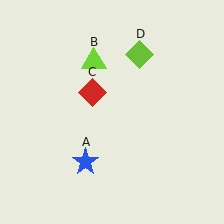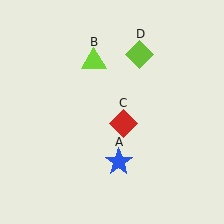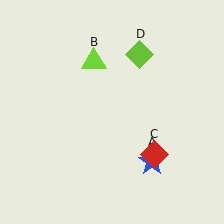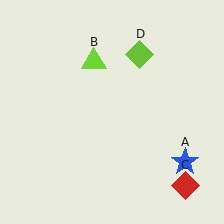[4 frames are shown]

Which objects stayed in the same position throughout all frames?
Lime triangle (object B) and lime diamond (object D) remained stationary.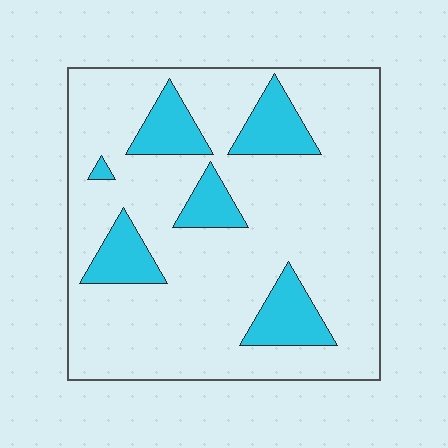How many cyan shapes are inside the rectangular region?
6.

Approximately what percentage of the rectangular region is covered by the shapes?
Approximately 20%.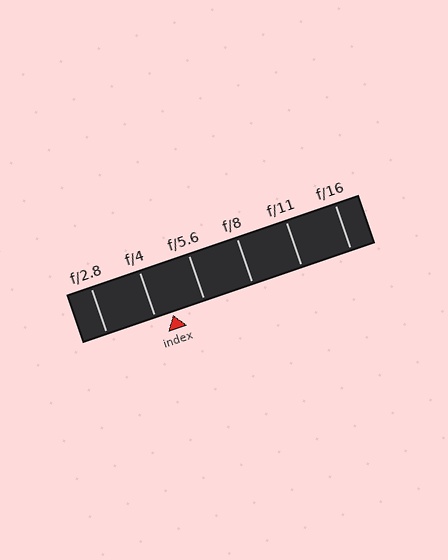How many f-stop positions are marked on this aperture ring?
There are 6 f-stop positions marked.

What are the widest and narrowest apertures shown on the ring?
The widest aperture shown is f/2.8 and the narrowest is f/16.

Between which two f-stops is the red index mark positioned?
The index mark is between f/4 and f/5.6.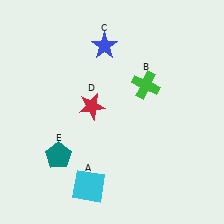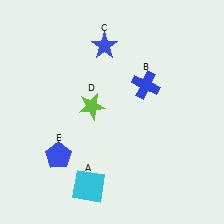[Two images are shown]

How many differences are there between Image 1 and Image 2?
There are 3 differences between the two images.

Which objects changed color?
B changed from green to blue. D changed from red to lime. E changed from teal to blue.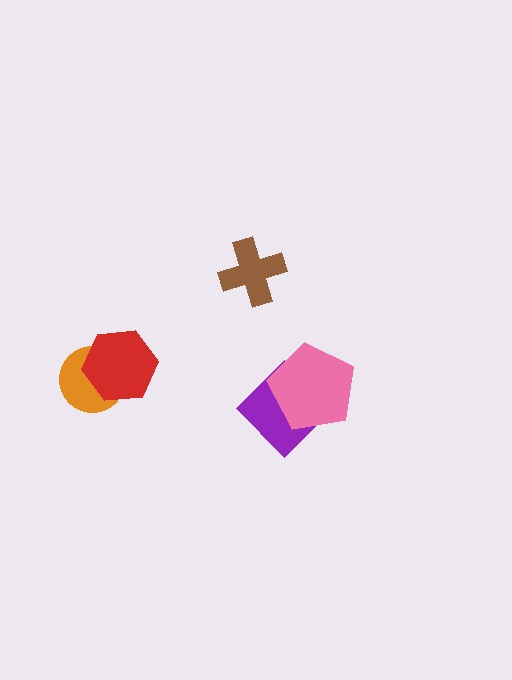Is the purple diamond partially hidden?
Yes, it is partially covered by another shape.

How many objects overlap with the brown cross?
0 objects overlap with the brown cross.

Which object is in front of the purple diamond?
The pink pentagon is in front of the purple diamond.